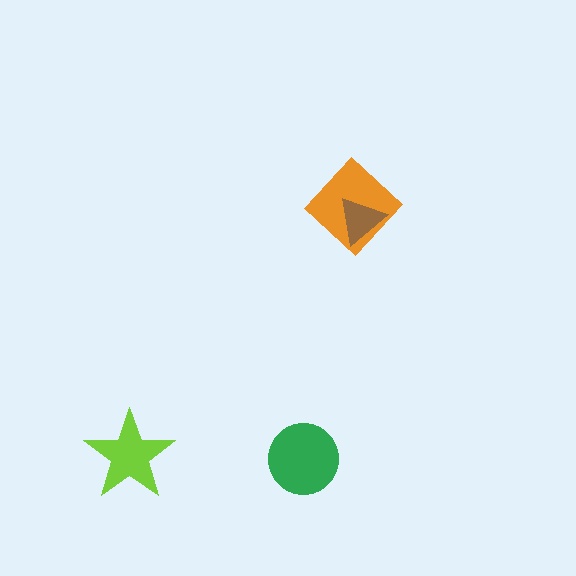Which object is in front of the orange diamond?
The brown triangle is in front of the orange diamond.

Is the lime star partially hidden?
No, no other shape covers it.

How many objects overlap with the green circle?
0 objects overlap with the green circle.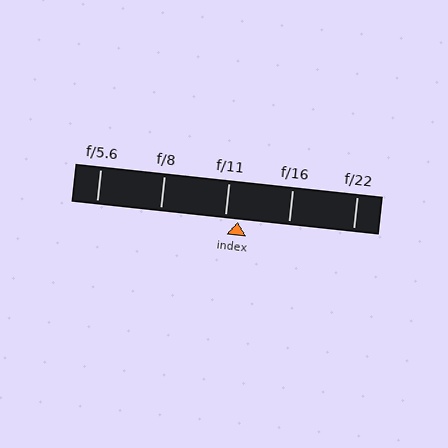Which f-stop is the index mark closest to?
The index mark is closest to f/11.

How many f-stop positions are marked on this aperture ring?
There are 5 f-stop positions marked.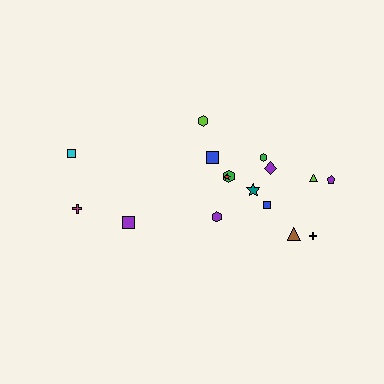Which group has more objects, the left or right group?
The right group.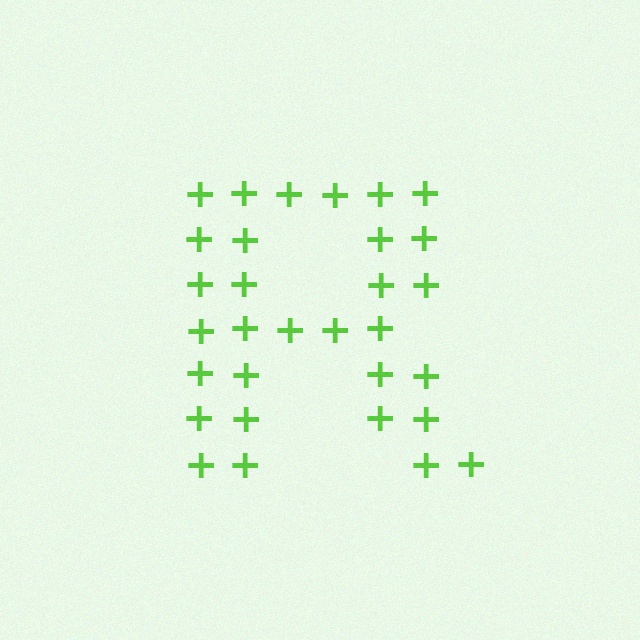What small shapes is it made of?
It is made of small plus signs.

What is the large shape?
The large shape is the letter R.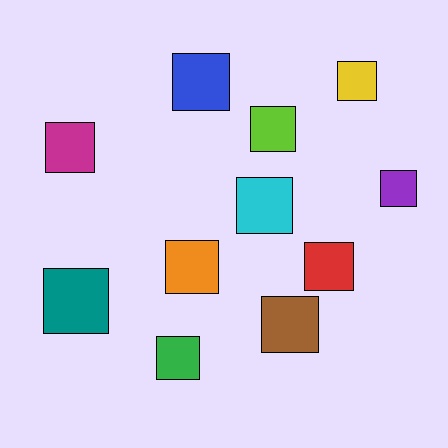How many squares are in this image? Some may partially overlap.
There are 11 squares.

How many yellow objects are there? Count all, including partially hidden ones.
There is 1 yellow object.